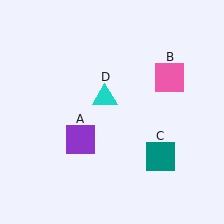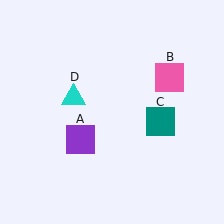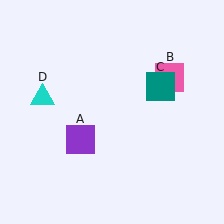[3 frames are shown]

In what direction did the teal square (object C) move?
The teal square (object C) moved up.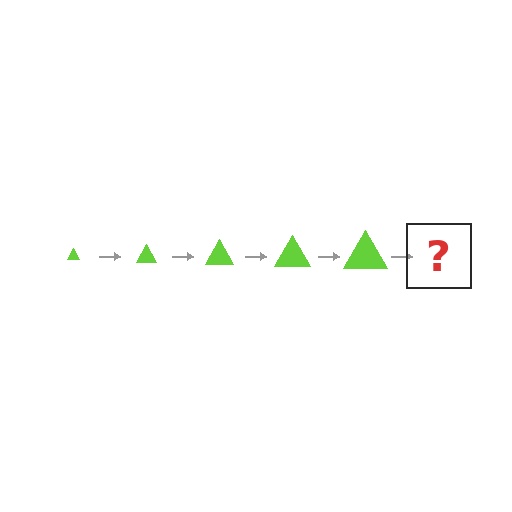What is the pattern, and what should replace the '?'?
The pattern is that the triangle gets progressively larger each step. The '?' should be a lime triangle, larger than the previous one.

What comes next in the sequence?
The next element should be a lime triangle, larger than the previous one.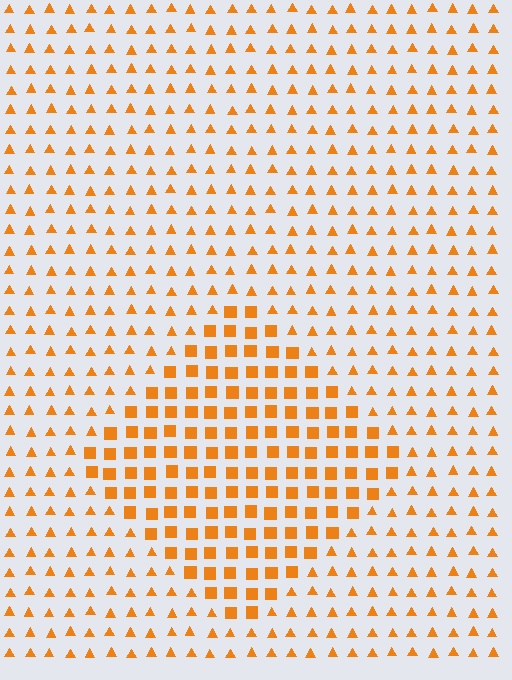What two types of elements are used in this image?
The image uses squares inside the diamond region and triangles outside it.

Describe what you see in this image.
The image is filled with small orange elements arranged in a uniform grid. A diamond-shaped region contains squares, while the surrounding area contains triangles. The boundary is defined purely by the change in element shape.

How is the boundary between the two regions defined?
The boundary is defined by a change in element shape: squares inside vs. triangles outside. All elements share the same color and spacing.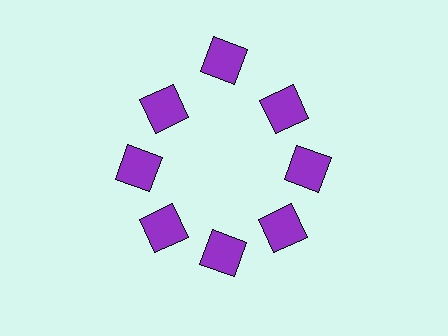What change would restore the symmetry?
The symmetry would be restored by moving it inward, back onto the ring so that all 8 squares sit at equal angles and equal distance from the center.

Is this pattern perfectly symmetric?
No. The 8 purple squares are arranged in a ring, but one element near the 12 o'clock position is pushed outward from the center, breaking the 8-fold rotational symmetry.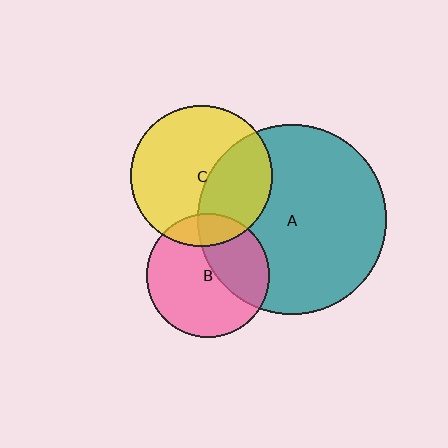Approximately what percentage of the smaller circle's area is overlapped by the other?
Approximately 15%.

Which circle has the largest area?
Circle A (teal).